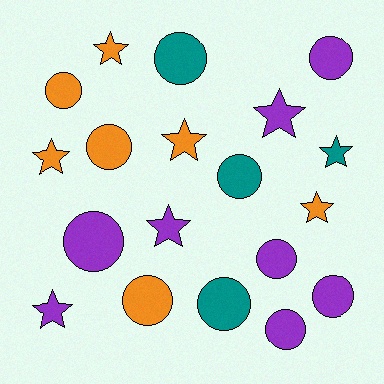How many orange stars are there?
There are 4 orange stars.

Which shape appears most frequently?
Circle, with 11 objects.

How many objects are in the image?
There are 19 objects.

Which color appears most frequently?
Purple, with 8 objects.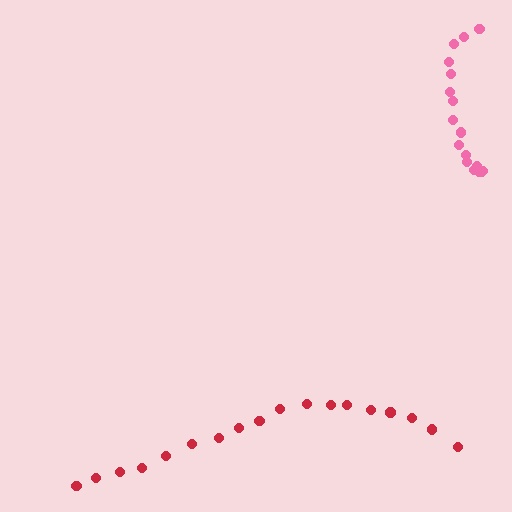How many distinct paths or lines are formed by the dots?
There are 2 distinct paths.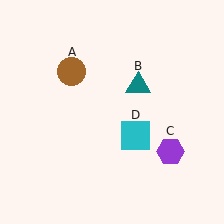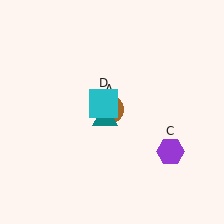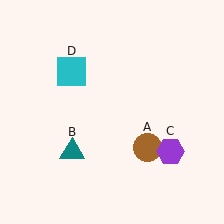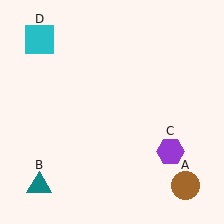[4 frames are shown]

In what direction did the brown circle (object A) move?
The brown circle (object A) moved down and to the right.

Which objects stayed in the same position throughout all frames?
Purple hexagon (object C) remained stationary.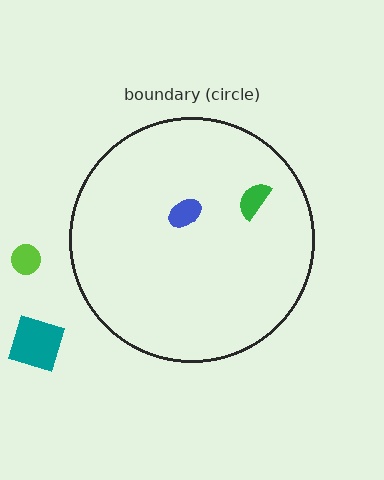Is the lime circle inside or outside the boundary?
Outside.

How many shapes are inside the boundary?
2 inside, 2 outside.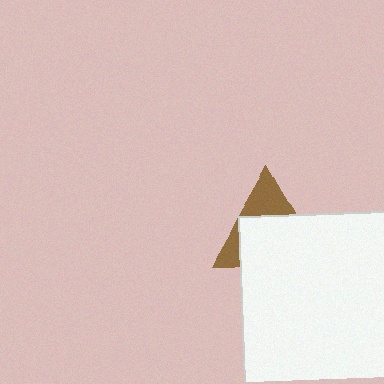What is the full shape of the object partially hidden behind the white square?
The partially hidden object is a brown triangle.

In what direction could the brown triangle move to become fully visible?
The brown triangle could move up. That would shift it out from behind the white square entirely.